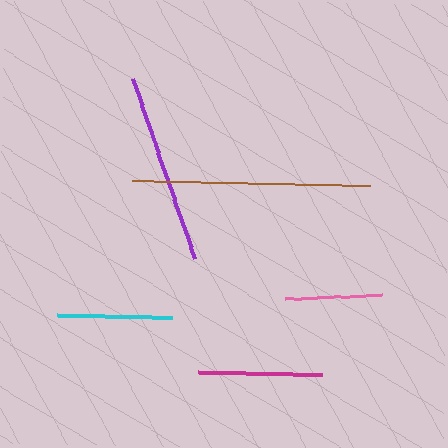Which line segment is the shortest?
The pink line is the shortest at approximately 96 pixels.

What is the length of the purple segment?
The purple segment is approximately 191 pixels long.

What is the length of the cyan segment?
The cyan segment is approximately 115 pixels long.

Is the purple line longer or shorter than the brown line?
The brown line is longer than the purple line.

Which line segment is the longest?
The brown line is the longest at approximately 237 pixels.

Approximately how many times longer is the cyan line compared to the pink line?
The cyan line is approximately 1.2 times the length of the pink line.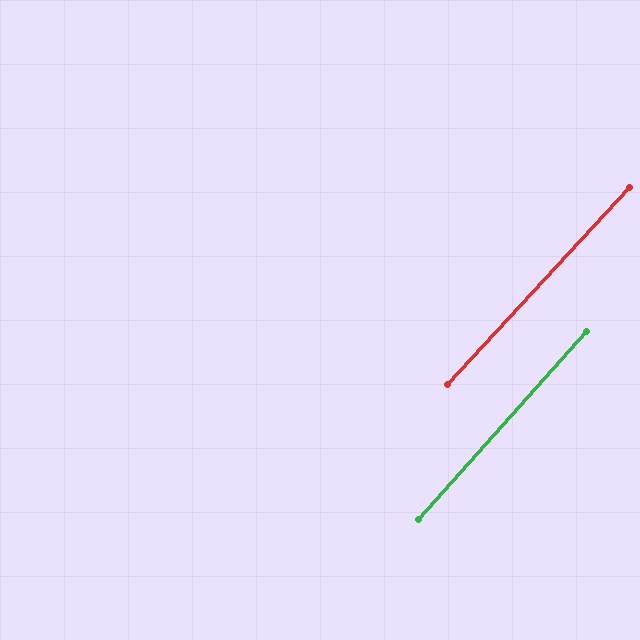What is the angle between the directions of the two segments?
Approximately 1 degree.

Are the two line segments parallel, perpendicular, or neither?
Parallel — their directions differ by only 1.0°.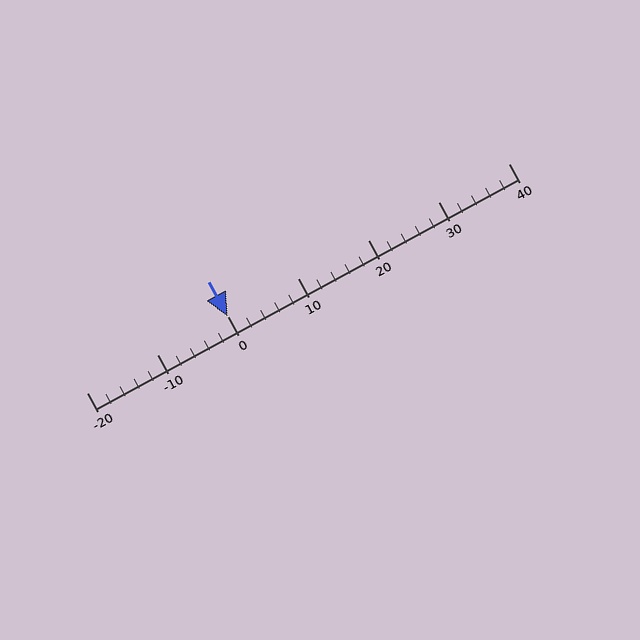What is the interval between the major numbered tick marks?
The major tick marks are spaced 10 units apart.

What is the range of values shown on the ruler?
The ruler shows values from -20 to 40.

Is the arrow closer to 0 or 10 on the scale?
The arrow is closer to 0.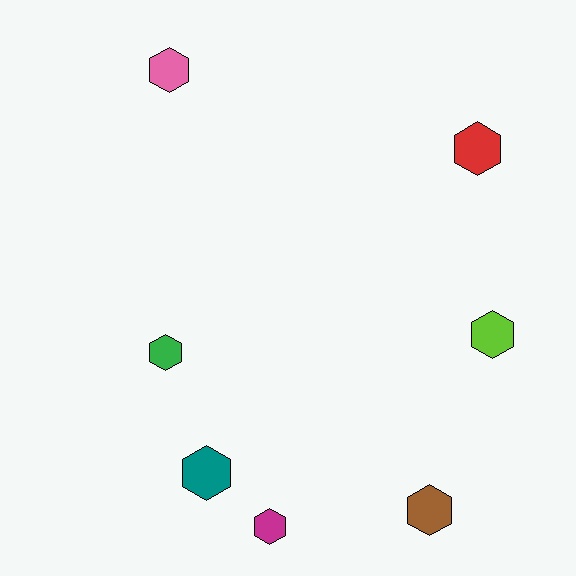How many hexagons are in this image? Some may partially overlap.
There are 7 hexagons.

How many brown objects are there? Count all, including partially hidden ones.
There is 1 brown object.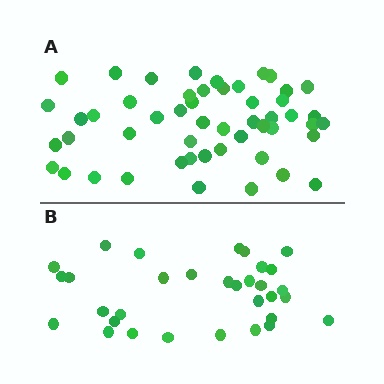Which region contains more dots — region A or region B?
Region A (the top region) has more dots.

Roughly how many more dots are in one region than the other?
Region A has approximately 20 more dots than region B.